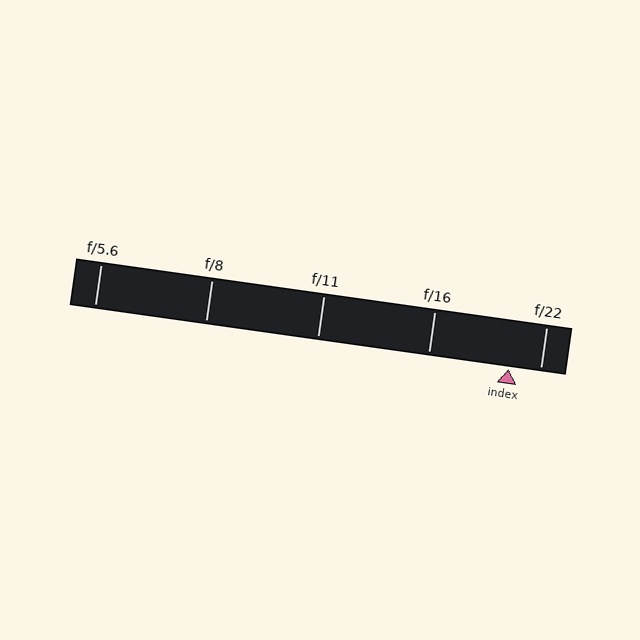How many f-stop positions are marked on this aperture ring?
There are 5 f-stop positions marked.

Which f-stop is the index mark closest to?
The index mark is closest to f/22.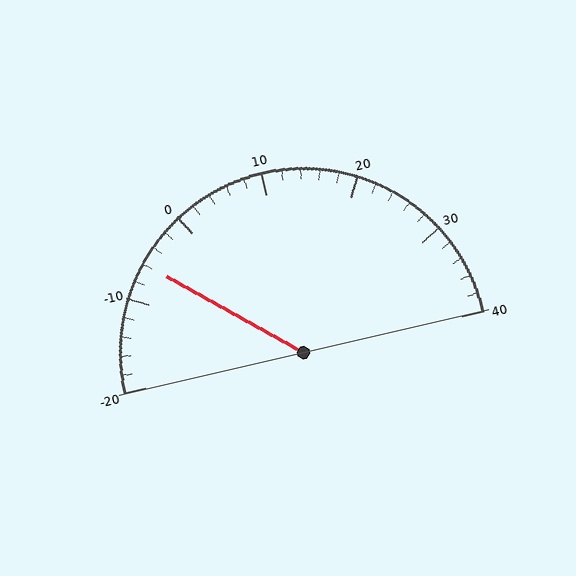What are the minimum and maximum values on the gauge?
The gauge ranges from -20 to 40.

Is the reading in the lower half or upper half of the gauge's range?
The reading is in the lower half of the range (-20 to 40).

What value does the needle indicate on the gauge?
The needle indicates approximately -6.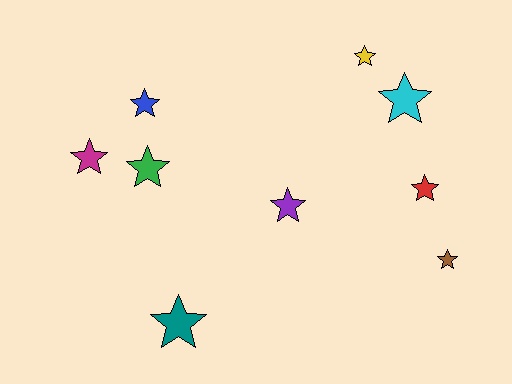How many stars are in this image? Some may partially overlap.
There are 9 stars.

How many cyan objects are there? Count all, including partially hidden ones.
There is 1 cyan object.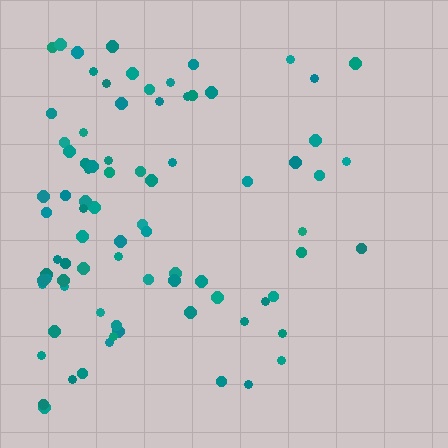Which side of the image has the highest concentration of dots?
The left.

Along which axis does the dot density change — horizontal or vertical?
Horizontal.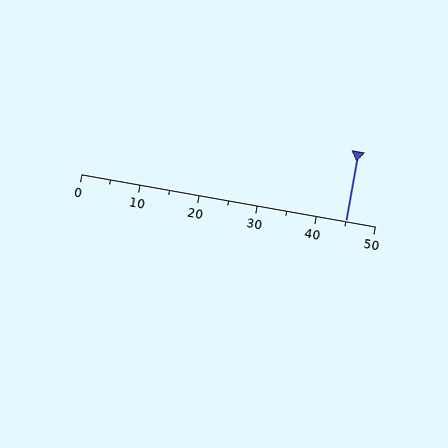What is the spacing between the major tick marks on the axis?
The major ticks are spaced 10 apart.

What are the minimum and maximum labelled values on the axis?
The axis runs from 0 to 50.